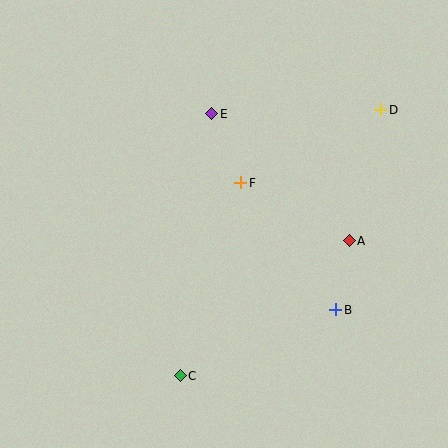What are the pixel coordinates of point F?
Point F is at (241, 183).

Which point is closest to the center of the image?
Point F at (241, 183) is closest to the center.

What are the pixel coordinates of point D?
Point D is at (381, 110).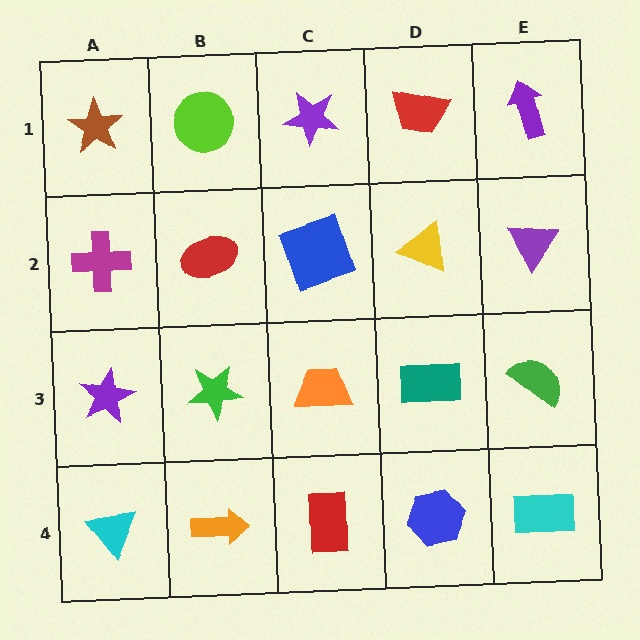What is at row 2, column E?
A purple triangle.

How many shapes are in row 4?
5 shapes.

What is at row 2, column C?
A blue square.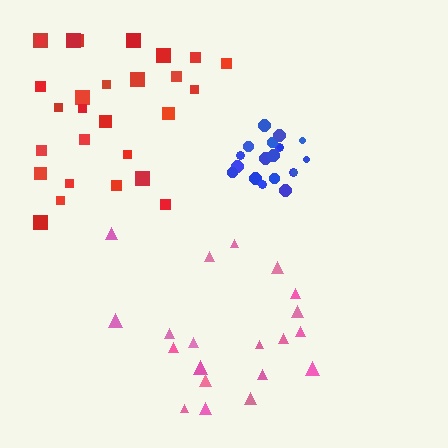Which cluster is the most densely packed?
Blue.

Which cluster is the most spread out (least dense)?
Pink.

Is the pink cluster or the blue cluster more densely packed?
Blue.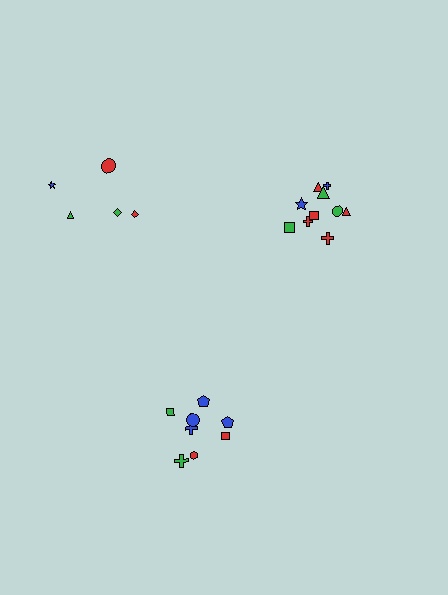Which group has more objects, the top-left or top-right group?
The top-right group.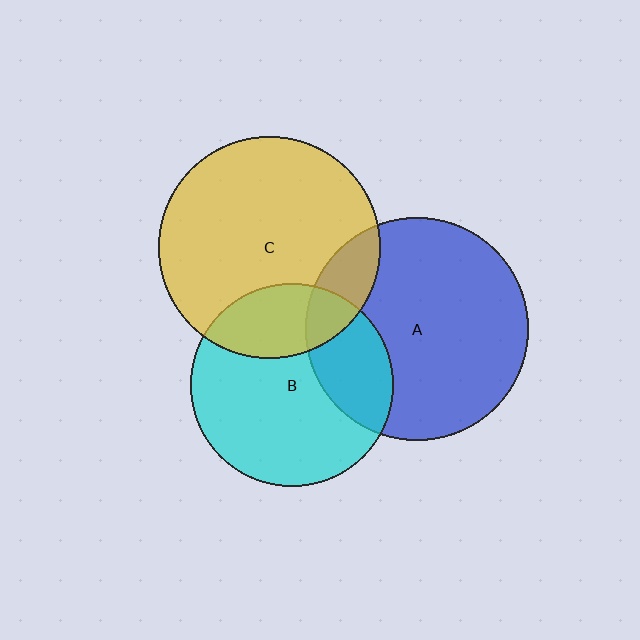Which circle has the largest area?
Circle A (blue).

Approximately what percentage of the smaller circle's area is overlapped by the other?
Approximately 25%.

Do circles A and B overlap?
Yes.